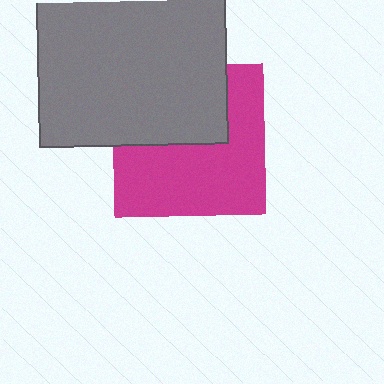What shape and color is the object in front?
The object in front is a gray square.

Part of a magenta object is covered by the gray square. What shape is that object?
It is a square.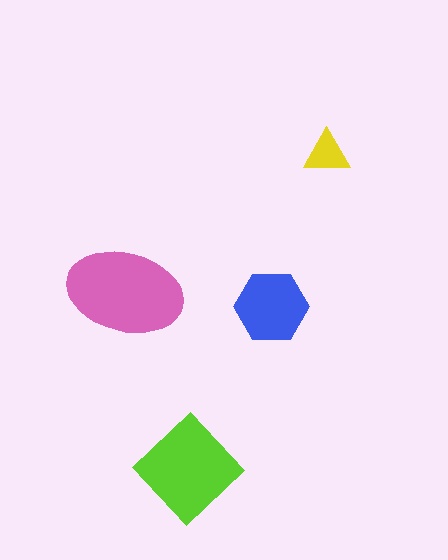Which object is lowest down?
The lime diamond is bottommost.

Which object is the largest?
The pink ellipse.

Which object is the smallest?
The yellow triangle.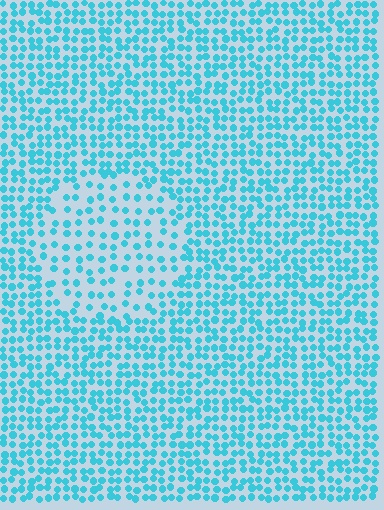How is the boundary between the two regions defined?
The boundary is defined by a change in element density (approximately 1.9x ratio). All elements are the same color, size, and shape.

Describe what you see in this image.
The image contains small cyan elements arranged at two different densities. A circle-shaped region is visible where the elements are less densely packed than the surrounding area.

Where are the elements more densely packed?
The elements are more densely packed outside the circle boundary.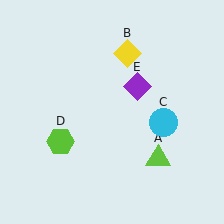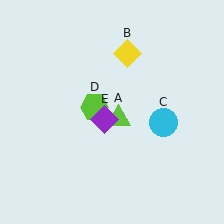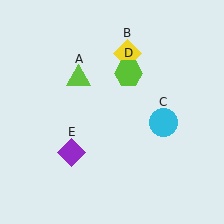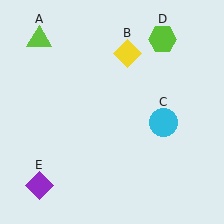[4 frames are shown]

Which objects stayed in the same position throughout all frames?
Yellow diamond (object B) and cyan circle (object C) remained stationary.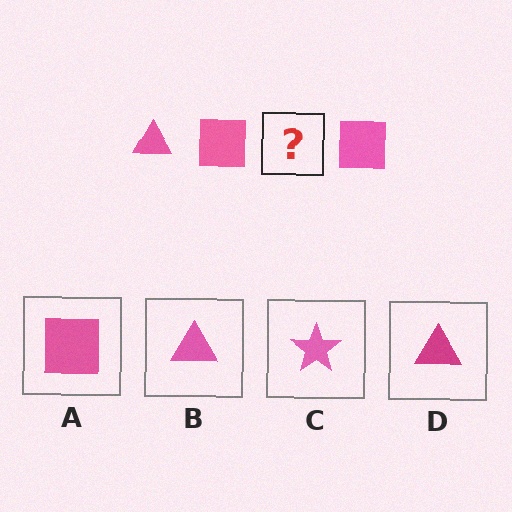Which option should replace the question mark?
Option B.